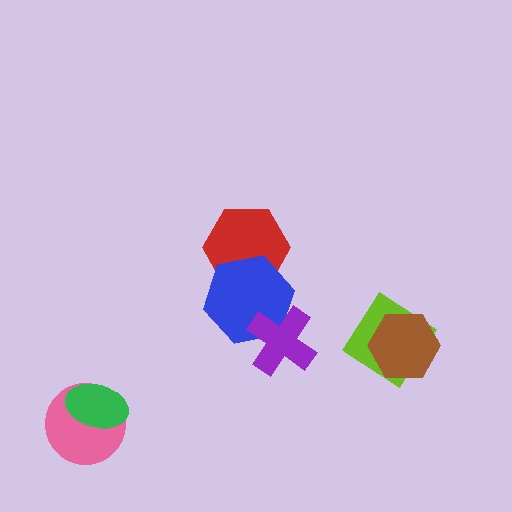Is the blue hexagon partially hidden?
Yes, it is partially covered by another shape.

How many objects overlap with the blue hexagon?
2 objects overlap with the blue hexagon.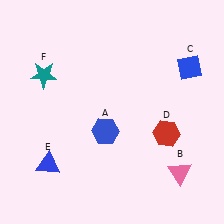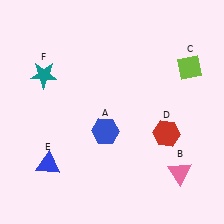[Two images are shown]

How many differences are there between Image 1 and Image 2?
There is 1 difference between the two images.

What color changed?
The diamond (C) changed from blue in Image 1 to lime in Image 2.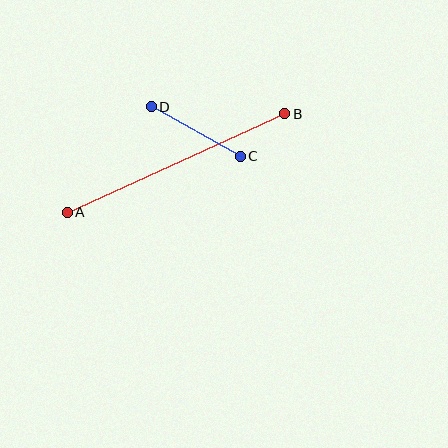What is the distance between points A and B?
The distance is approximately 238 pixels.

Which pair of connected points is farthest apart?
Points A and B are farthest apart.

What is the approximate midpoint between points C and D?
The midpoint is at approximately (196, 132) pixels.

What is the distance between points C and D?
The distance is approximately 102 pixels.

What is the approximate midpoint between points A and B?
The midpoint is at approximately (176, 163) pixels.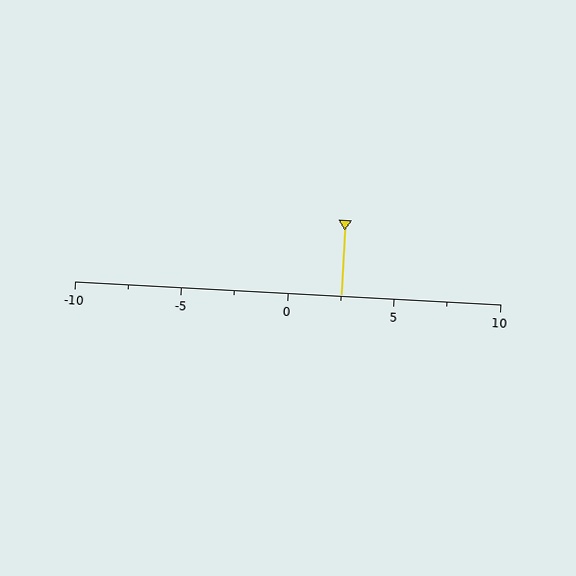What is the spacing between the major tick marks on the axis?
The major ticks are spaced 5 apart.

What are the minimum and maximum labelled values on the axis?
The axis runs from -10 to 10.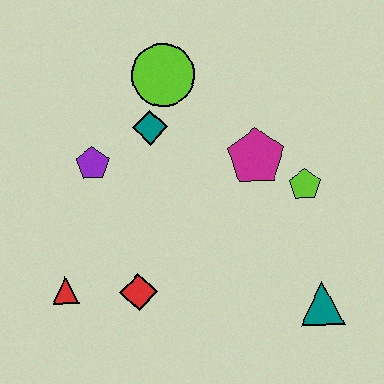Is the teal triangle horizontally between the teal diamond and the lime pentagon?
No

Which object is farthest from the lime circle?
The teal triangle is farthest from the lime circle.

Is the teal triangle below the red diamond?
Yes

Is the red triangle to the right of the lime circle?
No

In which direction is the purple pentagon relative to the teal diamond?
The purple pentagon is to the left of the teal diamond.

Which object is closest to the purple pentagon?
The teal diamond is closest to the purple pentagon.